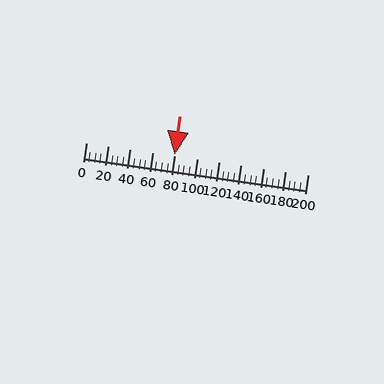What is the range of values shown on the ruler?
The ruler shows values from 0 to 200.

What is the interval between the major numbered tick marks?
The major tick marks are spaced 20 units apart.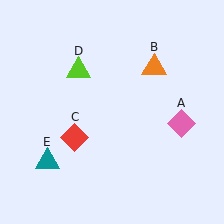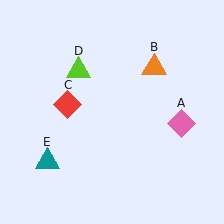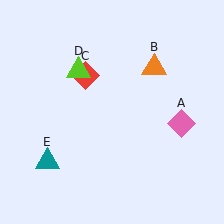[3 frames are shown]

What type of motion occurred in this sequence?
The red diamond (object C) rotated clockwise around the center of the scene.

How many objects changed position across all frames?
1 object changed position: red diamond (object C).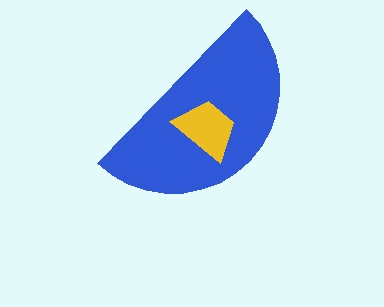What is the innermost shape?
The yellow trapezoid.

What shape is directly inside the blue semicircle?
The yellow trapezoid.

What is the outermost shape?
The blue semicircle.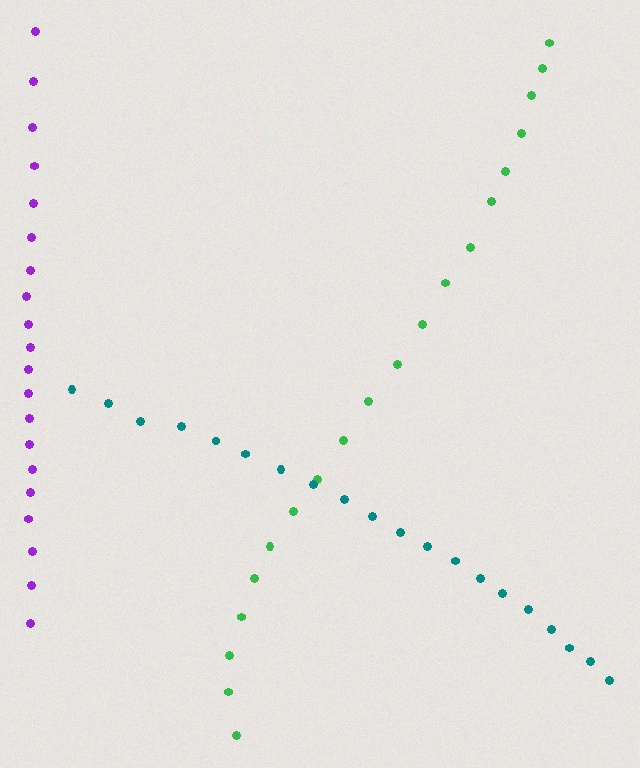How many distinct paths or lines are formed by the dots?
There are 3 distinct paths.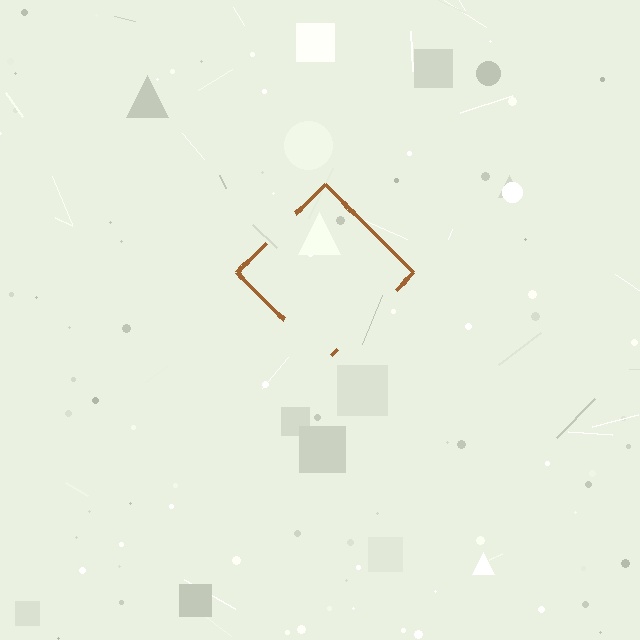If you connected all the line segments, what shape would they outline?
They would outline a diamond.